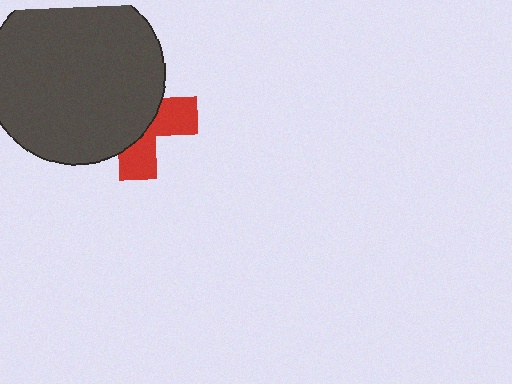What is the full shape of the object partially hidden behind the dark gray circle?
The partially hidden object is a red cross.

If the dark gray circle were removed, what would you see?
You would see the complete red cross.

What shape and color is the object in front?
The object in front is a dark gray circle.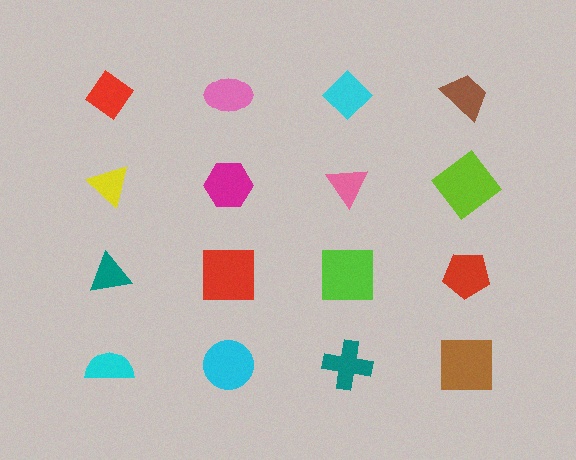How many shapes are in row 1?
4 shapes.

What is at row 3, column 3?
A lime square.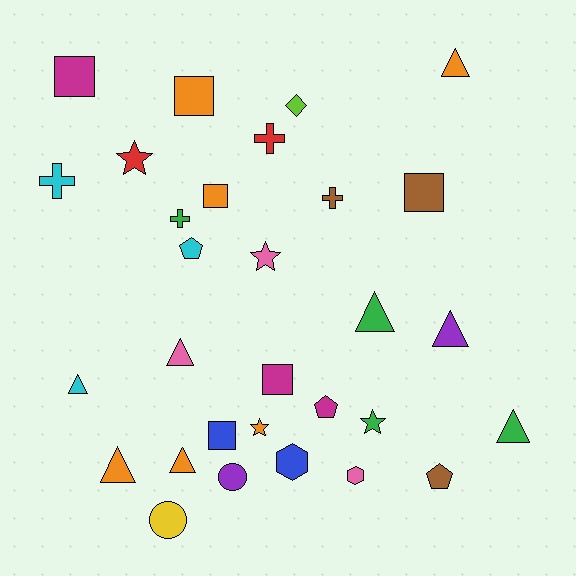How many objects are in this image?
There are 30 objects.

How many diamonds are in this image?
There is 1 diamond.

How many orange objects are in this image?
There are 6 orange objects.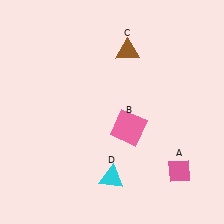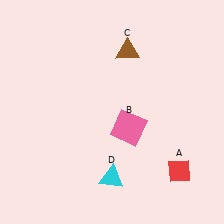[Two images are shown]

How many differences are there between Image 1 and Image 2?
There is 1 difference between the two images.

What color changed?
The diamond (A) changed from pink in Image 1 to red in Image 2.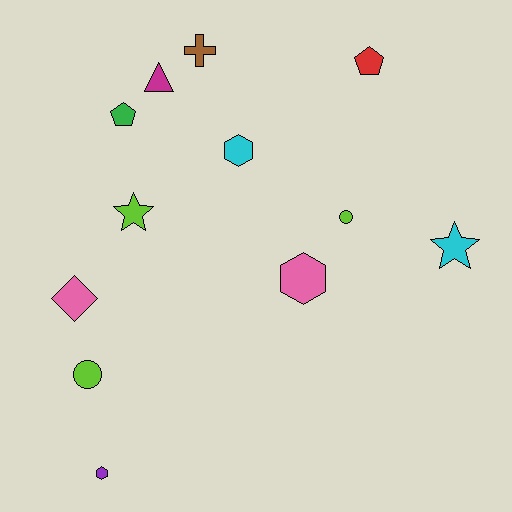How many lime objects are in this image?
There are 3 lime objects.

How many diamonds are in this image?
There is 1 diamond.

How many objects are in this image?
There are 12 objects.